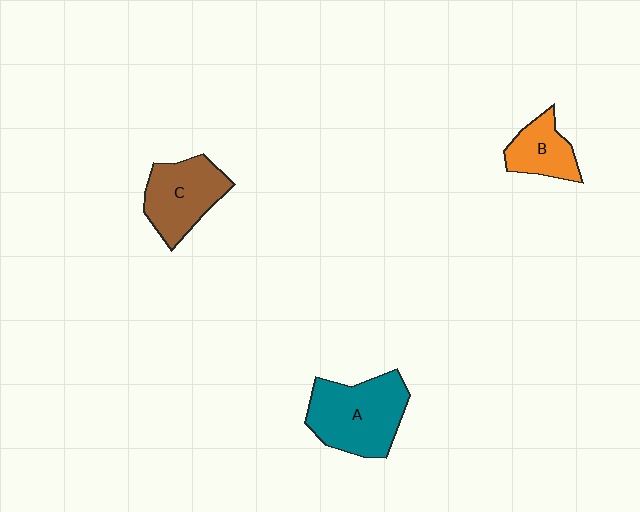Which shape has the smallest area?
Shape B (orange).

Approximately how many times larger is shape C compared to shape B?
Approximately 1.5 times.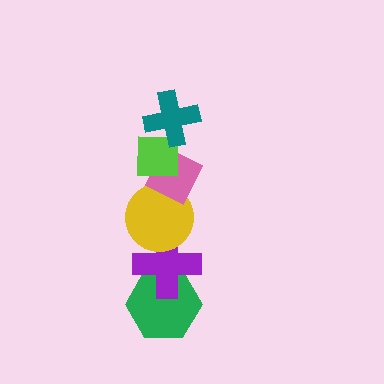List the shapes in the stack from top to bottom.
From top to bottom: the teal cross, the lime square, the pink diamond, the yellow circle, the purple cross, the green hexagon.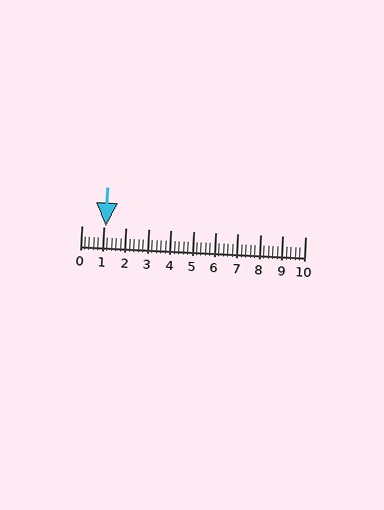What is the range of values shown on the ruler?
The ruler shows values from 0 to 10.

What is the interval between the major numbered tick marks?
The major tick marks are spaced 1 units apart.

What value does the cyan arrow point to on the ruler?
The cyan arrow points to approximately 1.1.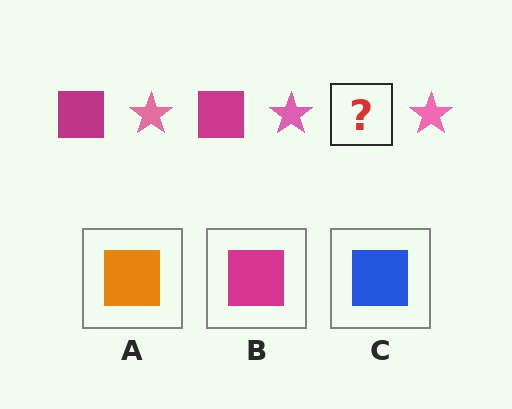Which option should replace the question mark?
Option B.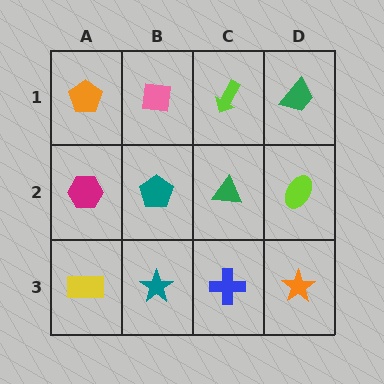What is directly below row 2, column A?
A yellow rectangle.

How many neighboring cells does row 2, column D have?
3.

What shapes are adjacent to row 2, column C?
A lime arrow (row 1, column C), a blue cross (row 3, column C), a teal pentagon (row 2, column B), a lime ellipse (row 2, column D).